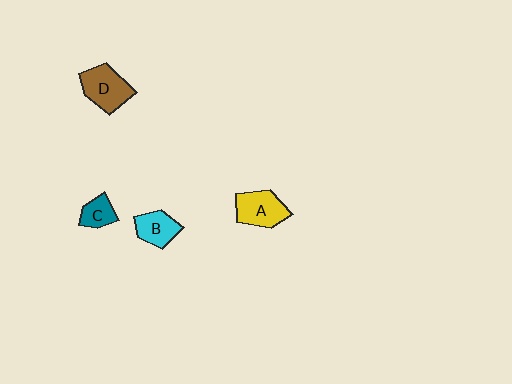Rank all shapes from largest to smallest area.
From largest to smallest: D (brown), A (yellow), B (cyan), C (teal).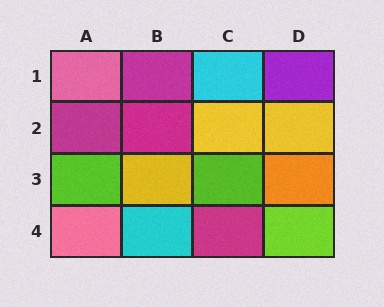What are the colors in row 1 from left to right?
Pink, magenta, cyan, purple.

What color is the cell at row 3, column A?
Lime.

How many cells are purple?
1 cell is purple.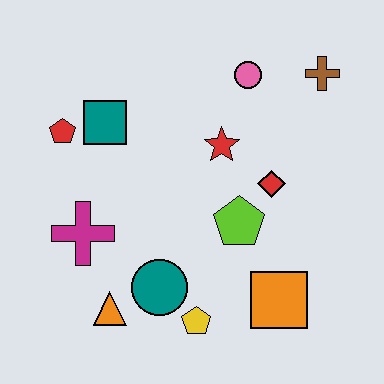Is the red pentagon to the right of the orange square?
No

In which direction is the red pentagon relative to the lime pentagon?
The red pentagon is to the left of the lime pentagon.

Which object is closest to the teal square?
The red pentagon is closest to the teal square.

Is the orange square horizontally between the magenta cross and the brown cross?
Yes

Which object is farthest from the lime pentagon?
The red pentagon is farthest from the lime pentagon.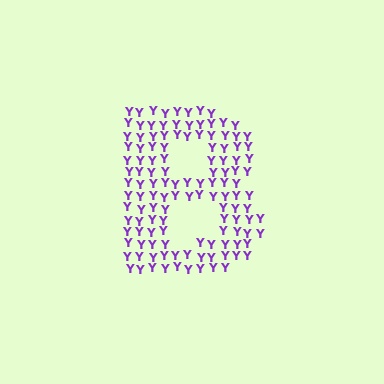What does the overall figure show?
The overall figure shows the letter B.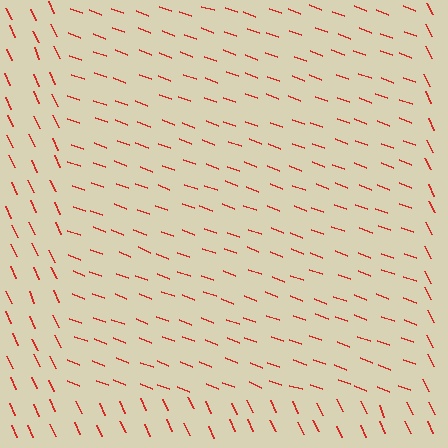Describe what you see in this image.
The image is filled with small red line segments. A rectangle region in the image has lines oriented differently from the surrounding lines, creating a visible texture boundary.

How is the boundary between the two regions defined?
The boundary is defined purely by a change in line orientation (approximately 45 degrees difference). All lines are the same color and thickness.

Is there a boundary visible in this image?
Yes, there is a texture boundary formed by a change in line orientation.